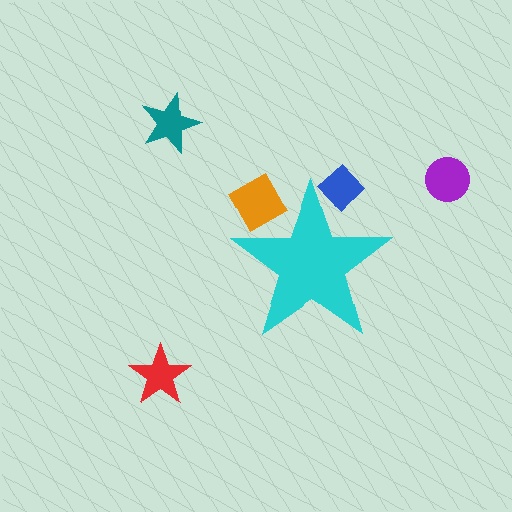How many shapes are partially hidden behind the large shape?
2 shapes are partially hidden.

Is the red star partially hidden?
No, the red star is fully visible.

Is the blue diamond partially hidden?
Yes, the blue diamond is partially hidden behind the cyan star.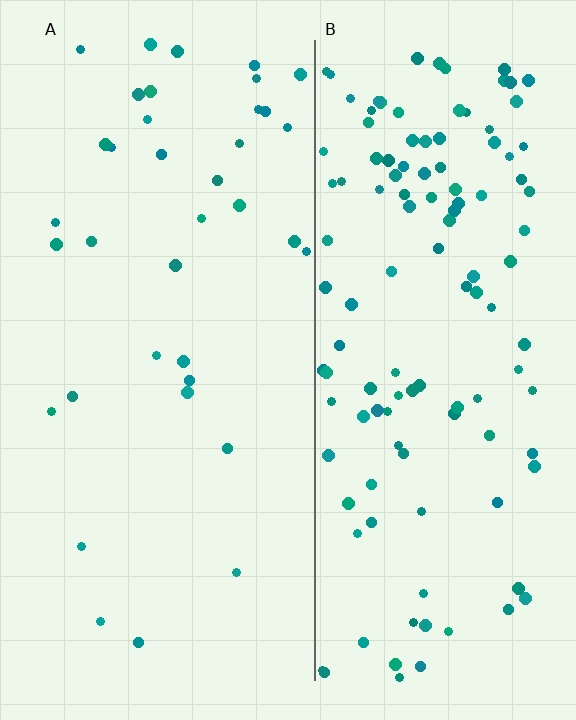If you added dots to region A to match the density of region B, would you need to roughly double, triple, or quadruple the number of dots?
Approximately triple.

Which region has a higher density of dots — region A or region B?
B (the right).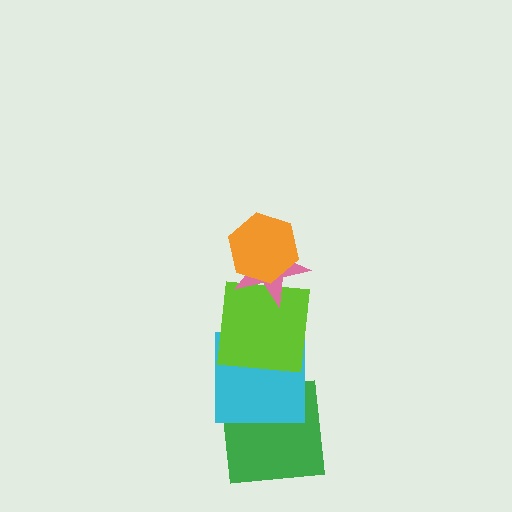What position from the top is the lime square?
The lime square is 3rd from the top.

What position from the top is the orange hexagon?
The orange hexagon is 1st from the top.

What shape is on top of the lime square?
The pink star is on top of the lime square.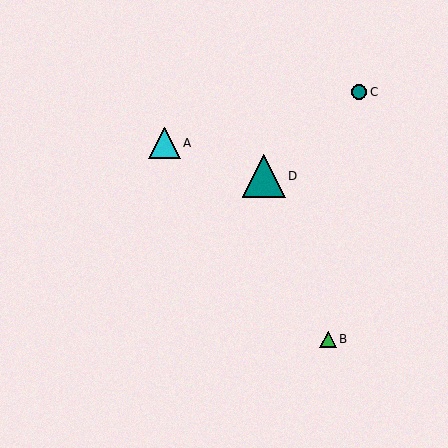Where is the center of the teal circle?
The center of the teal circle is at (359, 92).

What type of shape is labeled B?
Shape B is a green triangle.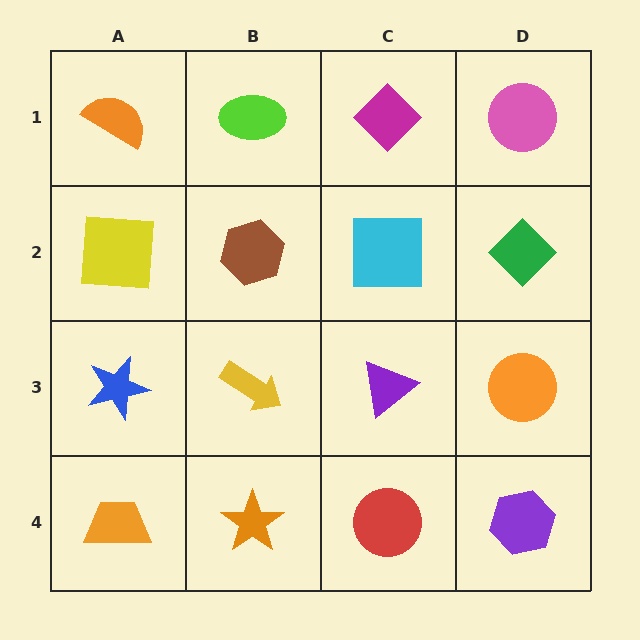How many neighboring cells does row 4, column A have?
2.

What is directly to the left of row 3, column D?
A purple triangle.